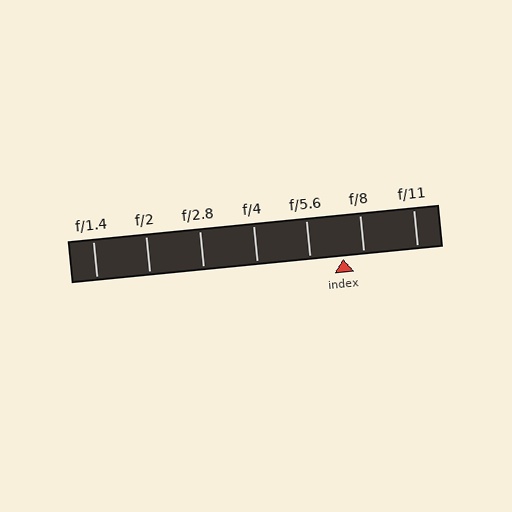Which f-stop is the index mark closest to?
The index mark is closest to f/8.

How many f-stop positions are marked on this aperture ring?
There are 7 f-stop positions marked.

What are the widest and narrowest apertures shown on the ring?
The widest aperture shown is f/1.4 and the narrowest is f/11.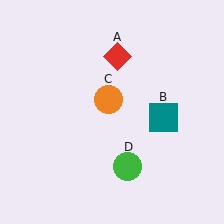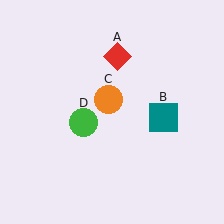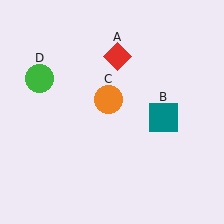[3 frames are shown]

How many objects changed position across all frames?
1 object changed position: green circle (object D).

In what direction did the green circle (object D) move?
The green circle (object D) moved up and to the left.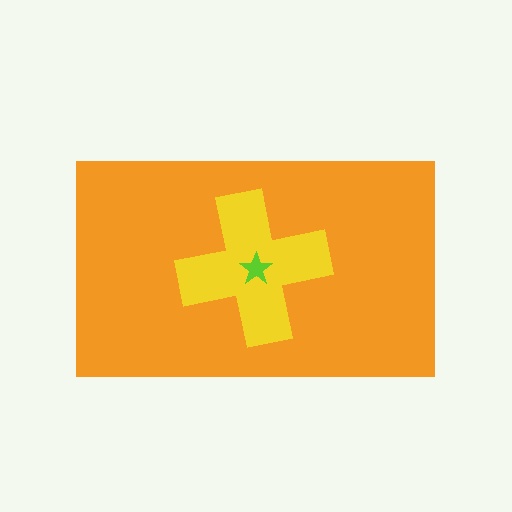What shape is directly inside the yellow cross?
The lime star.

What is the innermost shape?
The lime star.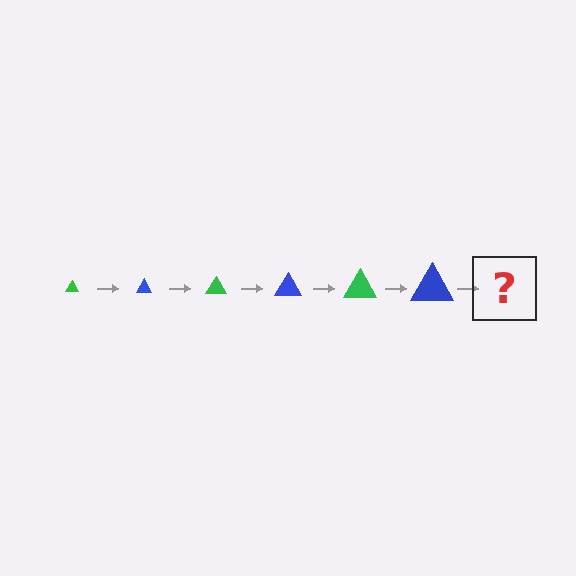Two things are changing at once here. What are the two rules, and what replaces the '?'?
The two rules are that the triangle grows larger each step and the color cycles through green and blue. The '?' should be a green triangle, larger than the previous one.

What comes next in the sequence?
The next element should be a green triangle, larger than the previous one.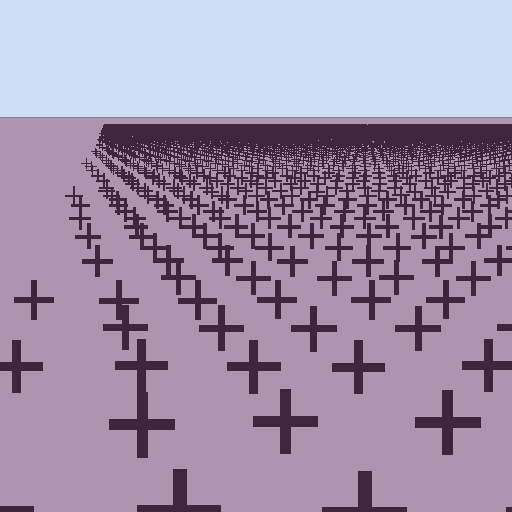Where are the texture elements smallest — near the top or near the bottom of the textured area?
Near the top.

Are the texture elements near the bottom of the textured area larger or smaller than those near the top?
Larger. Near the bottom, elements are closer to the viewer and appear at a bigger on-screen size.